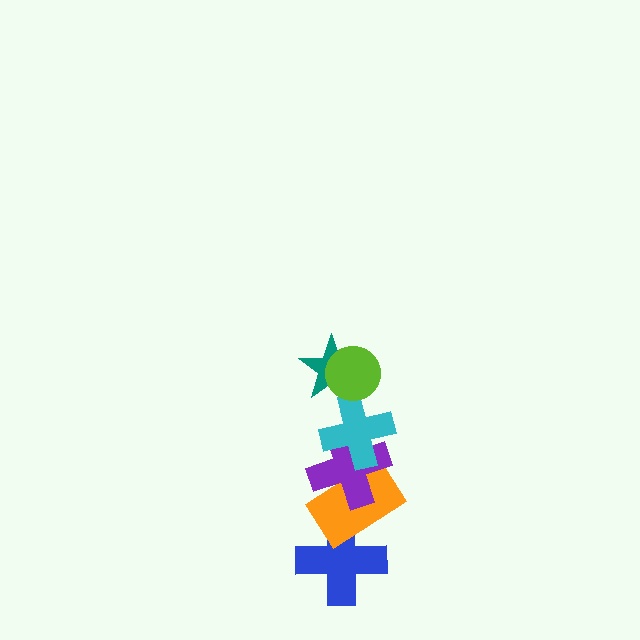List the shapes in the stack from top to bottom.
From top to bottom: the lime circle, the teal star, the cyan cross, the purple cross, the orange rectangle, the blue cross.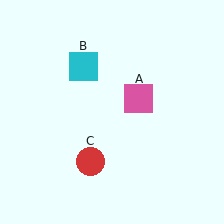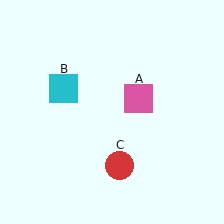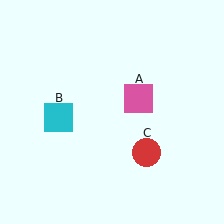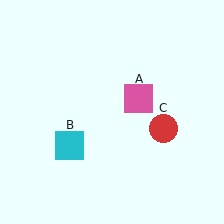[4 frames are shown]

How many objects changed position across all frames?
2 objects changed position: cyan square (object B), red circle (object C).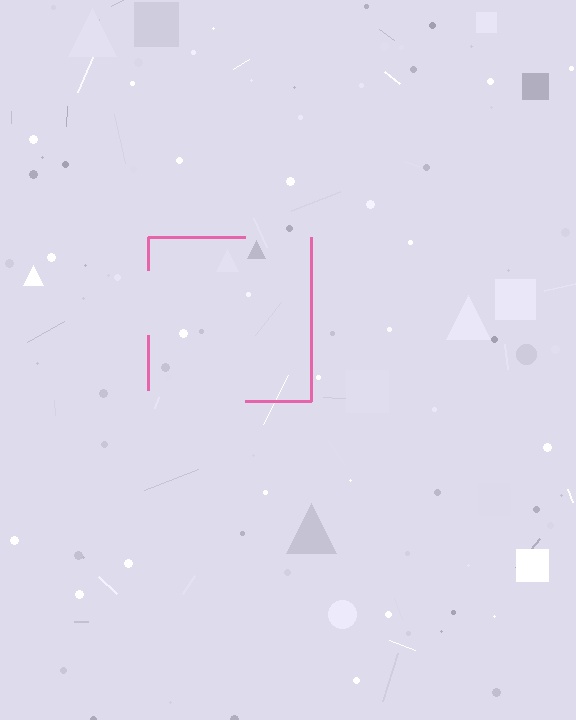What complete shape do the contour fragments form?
The contour fragments form a square.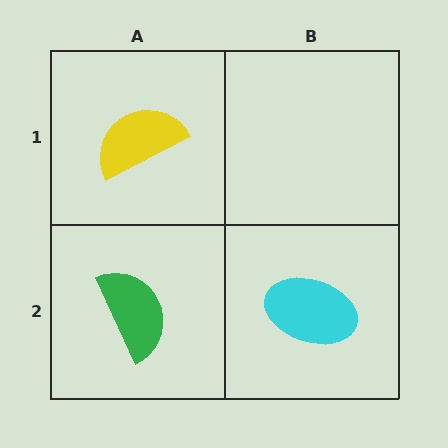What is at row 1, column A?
A yellow semicircle.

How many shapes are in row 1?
1 shape.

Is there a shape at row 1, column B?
No, that cell is empty.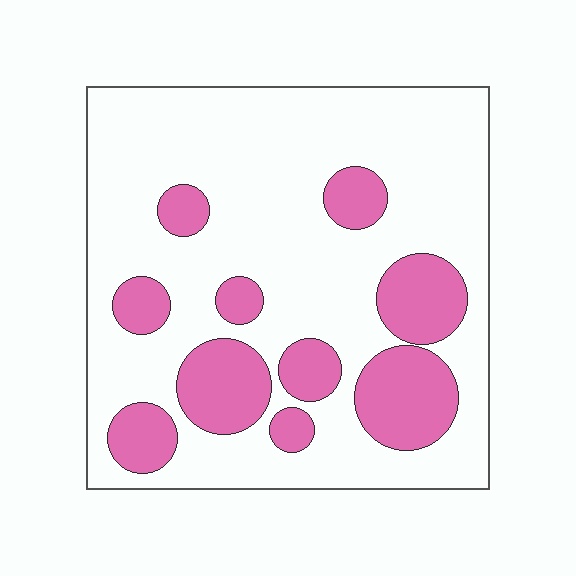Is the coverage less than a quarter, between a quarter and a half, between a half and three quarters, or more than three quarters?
Between a quarter and a half.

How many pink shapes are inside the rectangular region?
10.